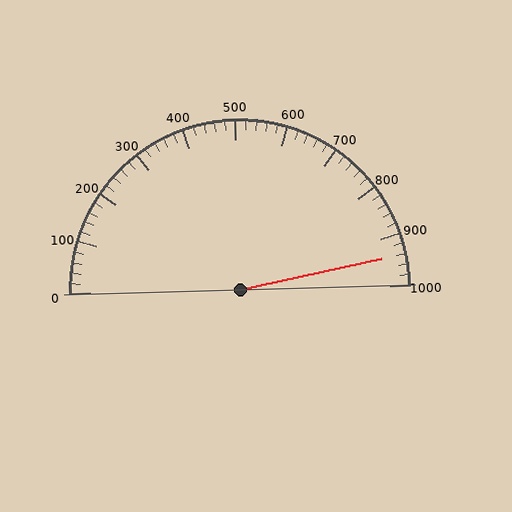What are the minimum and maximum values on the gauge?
The gauge ranges from 0 to 1000.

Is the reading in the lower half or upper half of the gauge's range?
The reading is in the upper half of the range (0 to 1000).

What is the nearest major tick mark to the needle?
The nearest major tick mark is 900.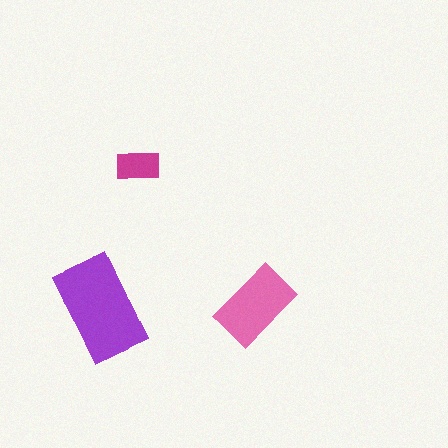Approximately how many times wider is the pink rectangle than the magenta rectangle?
About 2 times wider.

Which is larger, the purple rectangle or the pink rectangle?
The purple one.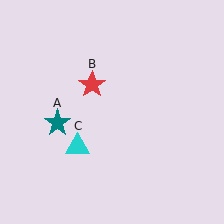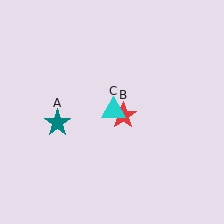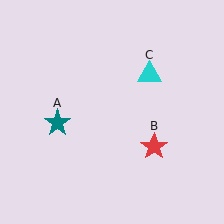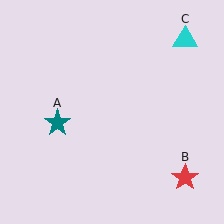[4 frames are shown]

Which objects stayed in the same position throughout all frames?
Teal star (object A) remained stationary.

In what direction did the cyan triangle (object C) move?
The cyan triangle (object C) moved up and to the right.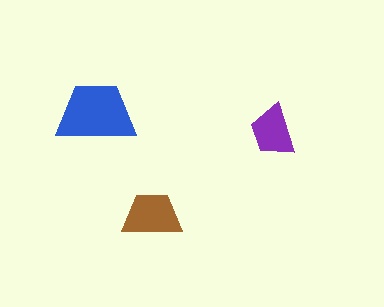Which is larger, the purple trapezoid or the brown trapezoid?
The brown one.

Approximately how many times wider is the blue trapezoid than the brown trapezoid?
About 1.5 times wider.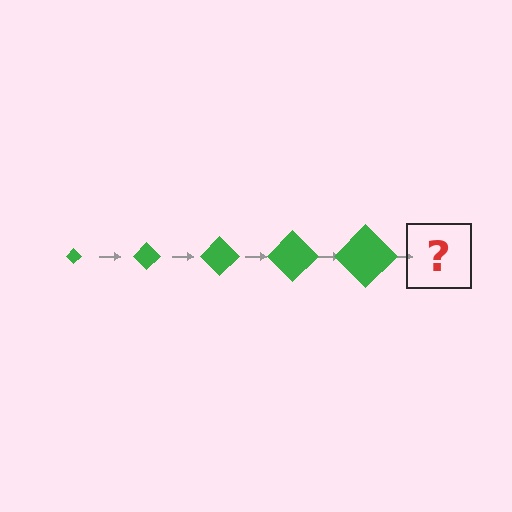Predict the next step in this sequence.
The next step is a green diamond, larger than the previous one.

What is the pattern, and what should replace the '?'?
The pattern is that the diamond gets progressively larger each step. The '?' should be a green diamond, larger than the previous one.